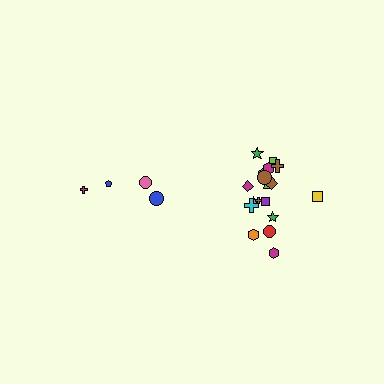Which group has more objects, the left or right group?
The right group.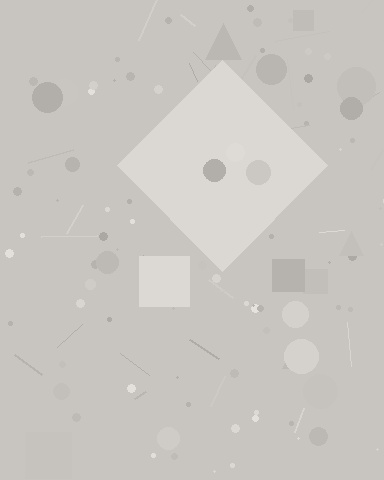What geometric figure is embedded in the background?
A diamond is embedded in the background.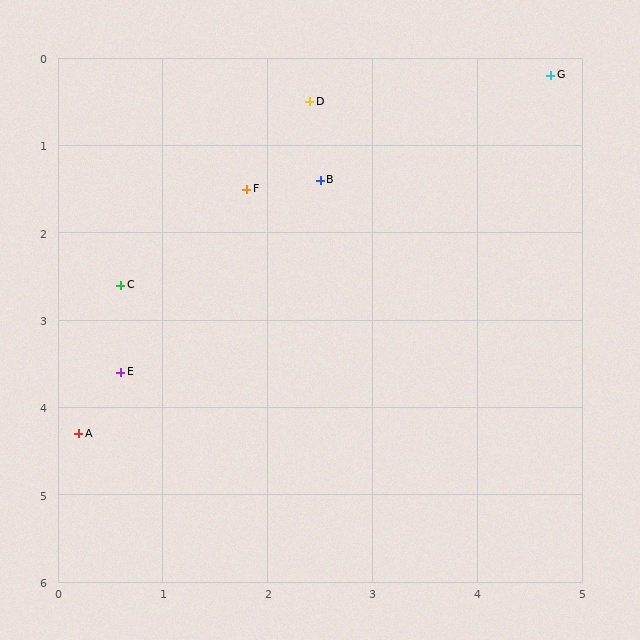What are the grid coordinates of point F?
Point F is at approximately (1.8, 1.5).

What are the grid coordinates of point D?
Point D is at approximately (2.4, 0.5).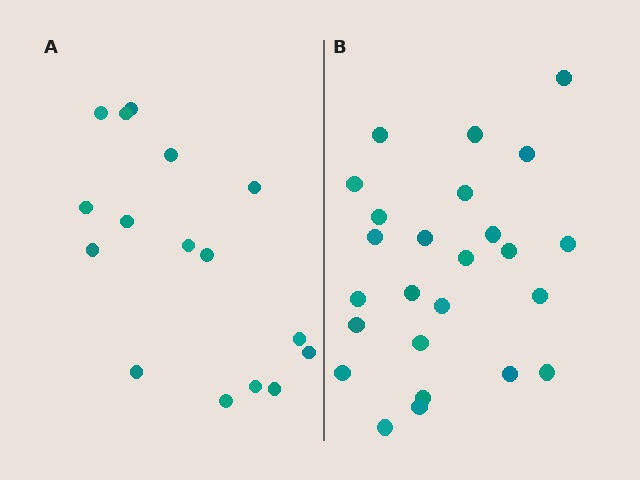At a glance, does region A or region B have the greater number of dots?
Region B (the right region) has more dots.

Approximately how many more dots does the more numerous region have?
Region B has roughly 8 or so more dots than region A.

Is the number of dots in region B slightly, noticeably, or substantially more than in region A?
Region B has substantially more. The ratio is roughly 1.6 to 1.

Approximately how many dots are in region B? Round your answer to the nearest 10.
About 20 dots. (The exact count is 25, which rounds to 20.)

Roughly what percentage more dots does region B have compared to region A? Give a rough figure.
About 55% more.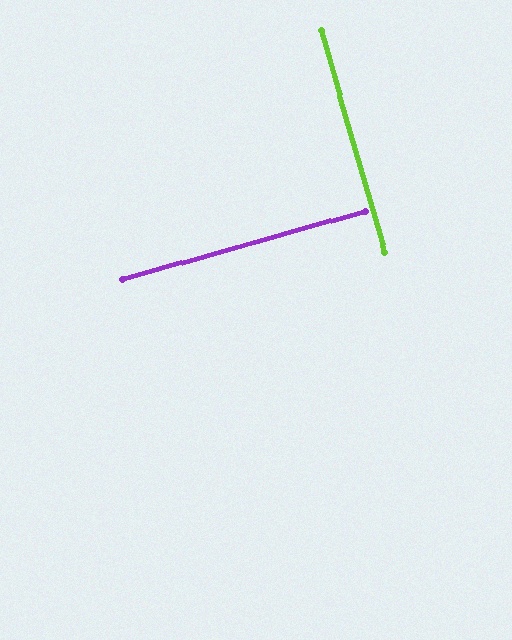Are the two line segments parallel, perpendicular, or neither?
Perpendicular — they meet at approximately 90°.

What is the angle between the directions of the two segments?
Approximately 90 degrees.